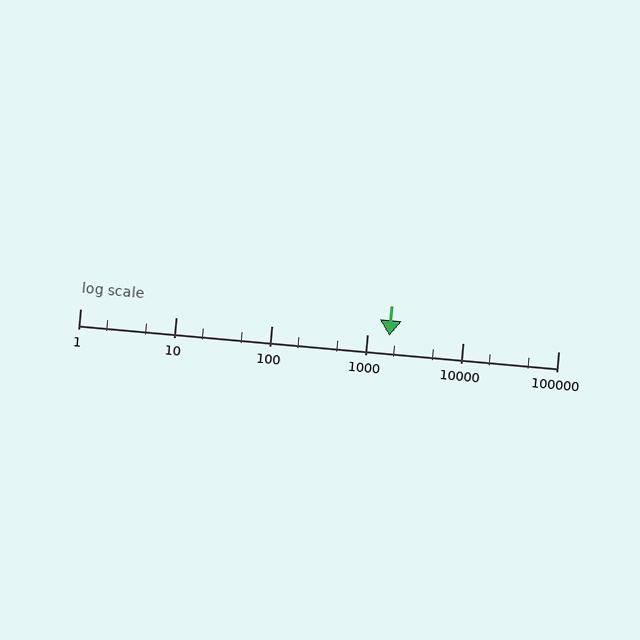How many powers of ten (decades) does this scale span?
The scale spans 5 decades, from 1 to 100000.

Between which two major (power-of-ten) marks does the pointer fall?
The pointer is between 1000 and 10000.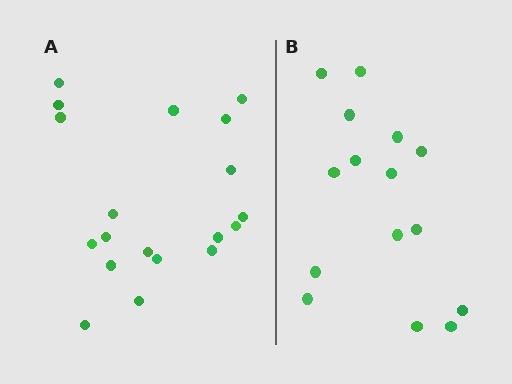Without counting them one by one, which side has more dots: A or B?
Region A (the left region) has more dots.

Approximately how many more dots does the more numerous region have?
Region A has about 4 more dots than region B.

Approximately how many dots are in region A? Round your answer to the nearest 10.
About 20 dots. (The exact count is 19, which rounds to 20.)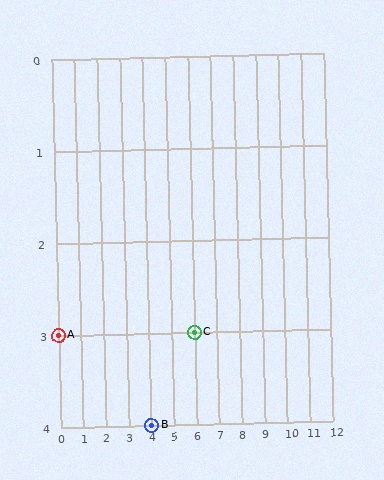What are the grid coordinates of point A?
Point A is at grid coordinates (0, 3).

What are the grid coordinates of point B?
Point B is at grid coordinates (4, 4).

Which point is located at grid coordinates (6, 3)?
Point C is at (6, 3).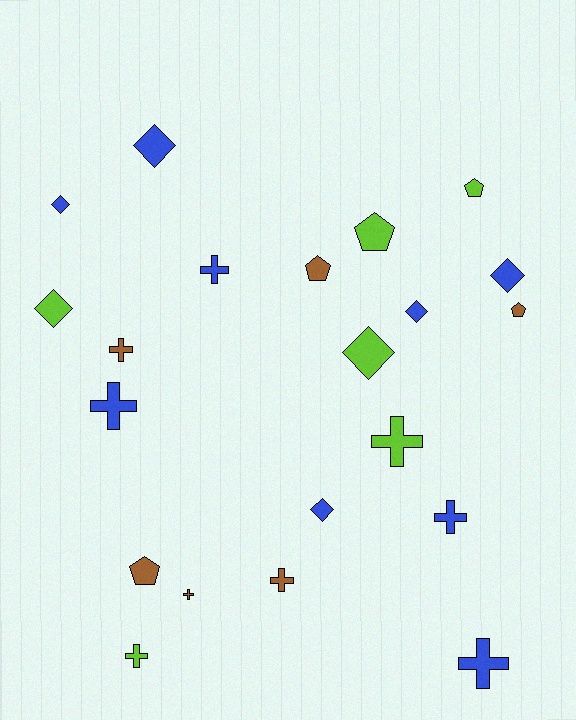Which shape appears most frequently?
Cross, with 9 objects.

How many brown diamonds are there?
There are no brown diamonds.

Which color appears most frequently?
Blue, with 9 objects.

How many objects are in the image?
There are 21 objects.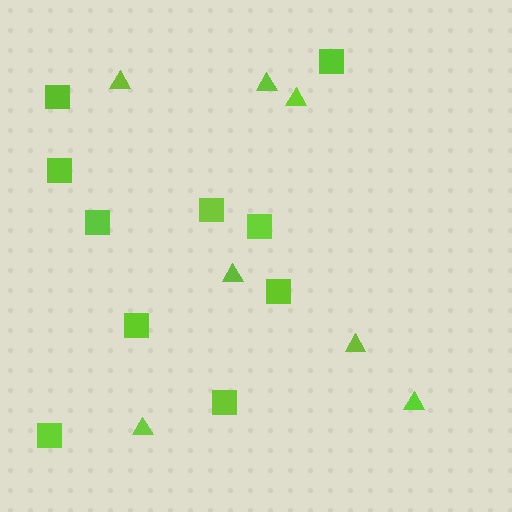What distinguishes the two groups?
There are 2 groups: one group of triangles (7) and one group of squares (10).